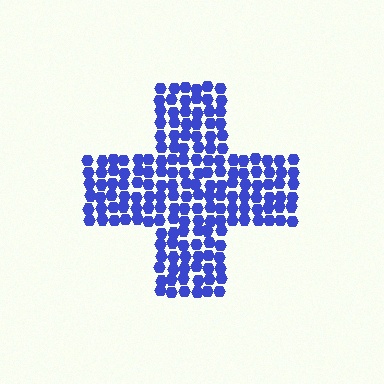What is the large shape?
The large shape is a cross.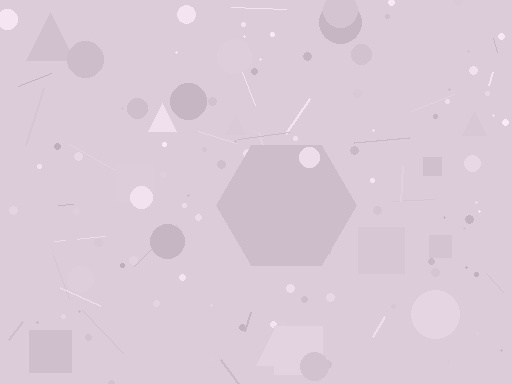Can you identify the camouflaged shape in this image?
The camouflaged shape is a hexagon.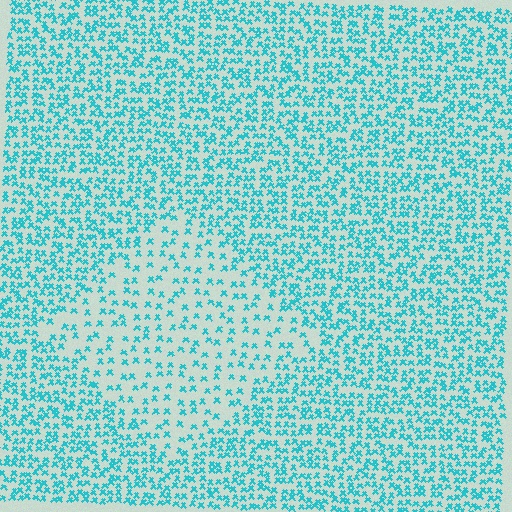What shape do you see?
I see a diamond.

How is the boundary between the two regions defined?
The boundary is defined by a change in element density (approximately 2.1x ratio). All elements are the same color, size, and shape.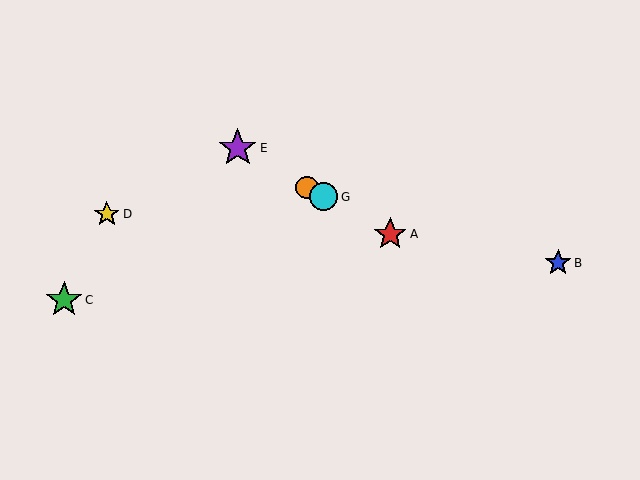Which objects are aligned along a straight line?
Objects A, E, F, G are aligned along a straight line.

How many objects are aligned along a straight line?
4 objects (A, E, F, G) are aligned along a straight line.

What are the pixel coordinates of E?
Object E is at (238, 148).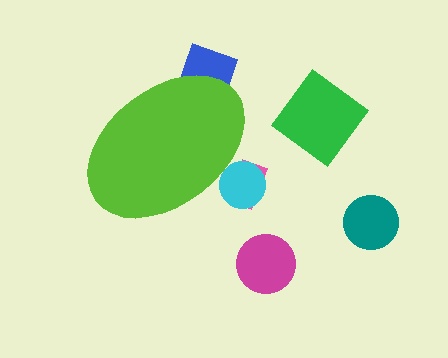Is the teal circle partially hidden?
No, the teal circle is fully visible.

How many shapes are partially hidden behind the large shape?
3 shapes are partially hidden.